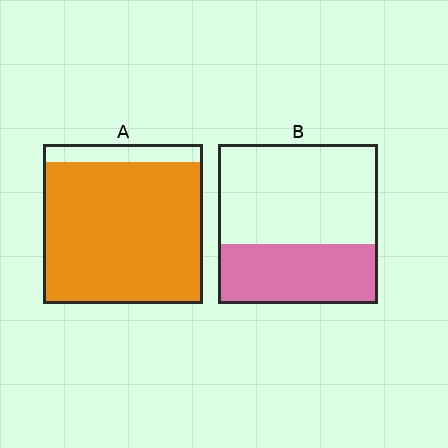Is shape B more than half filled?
No.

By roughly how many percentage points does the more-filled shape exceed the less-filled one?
By roughly 50 percentage points (A over B).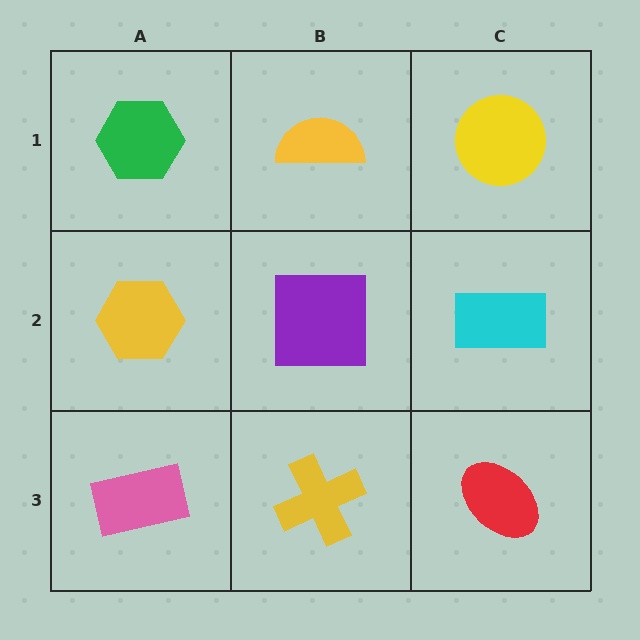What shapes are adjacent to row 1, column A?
A yellow hexagon (row 2, column A), a yellow semicircle (row 1, column B).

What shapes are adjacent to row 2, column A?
A green hexagon (row 1, column A), a pink rectangle (row 3, column A), a purple square (row 2, column B).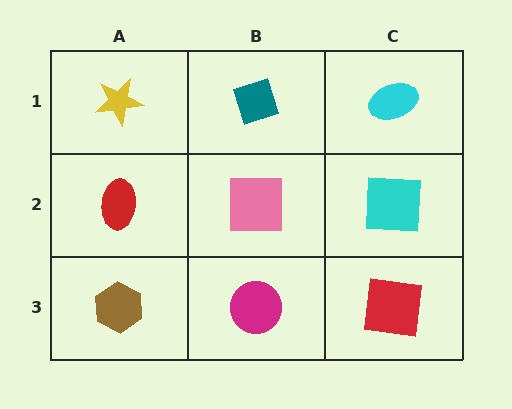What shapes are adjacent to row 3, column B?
A pink square (row 2, column B), a brown hexagon (row 3, column A), a red square (row 3, column C).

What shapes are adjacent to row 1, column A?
A red ellipse (row 2, column A), a teal diamond (row 1, column B).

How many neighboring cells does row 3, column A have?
2.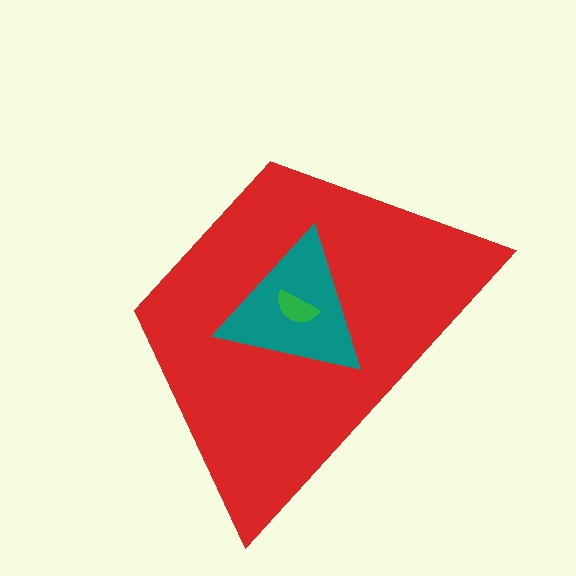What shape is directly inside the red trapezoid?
The teal triangle.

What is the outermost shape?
The red trapezoid.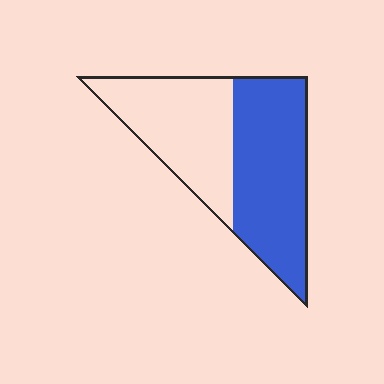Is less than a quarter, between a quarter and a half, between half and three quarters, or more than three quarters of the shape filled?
Between half and three quarters.